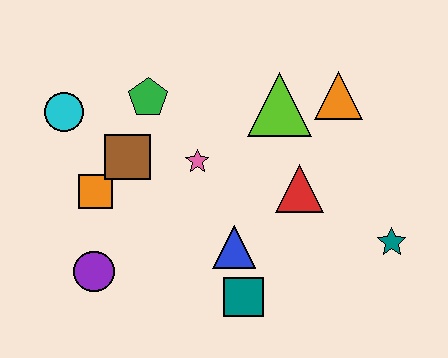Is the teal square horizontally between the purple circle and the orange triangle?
Yes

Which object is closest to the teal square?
The blue triangle is closest to the teal square.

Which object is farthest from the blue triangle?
The cyan circle is farthest from the blue triangle.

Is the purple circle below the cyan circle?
Yes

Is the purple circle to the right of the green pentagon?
No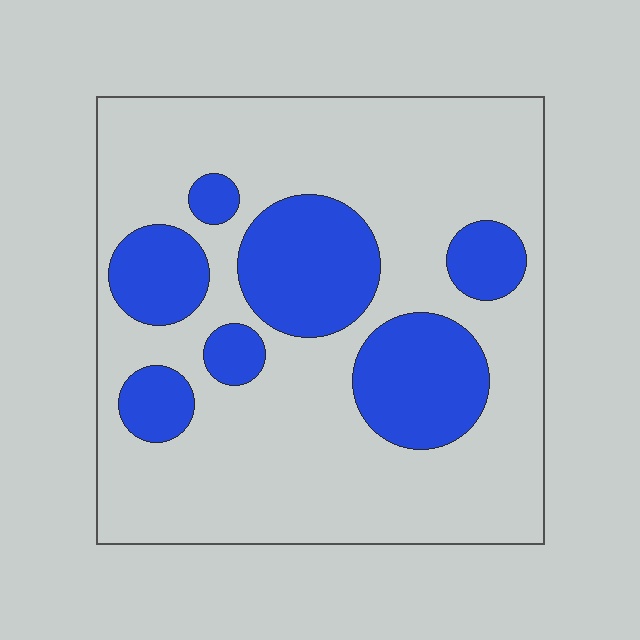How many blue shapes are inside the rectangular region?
7.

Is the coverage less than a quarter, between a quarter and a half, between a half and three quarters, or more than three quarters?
Between a quarter and a half.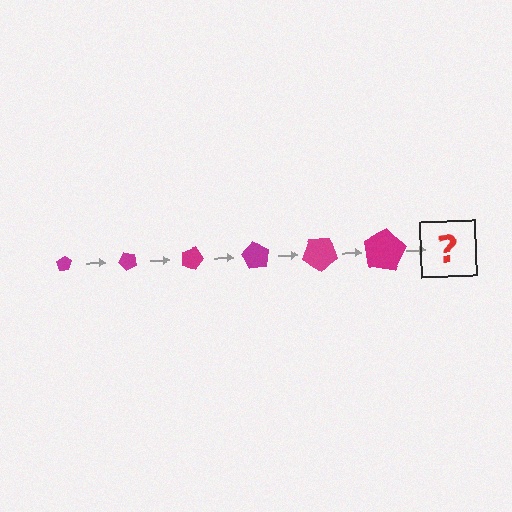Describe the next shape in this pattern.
It should be a pentagon, larger than the previous one and rotated 270 degrees from the start.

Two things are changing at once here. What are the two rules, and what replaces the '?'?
The two rules are that the pentagon grows larger each step and it rotates 45 degrees each step. The '?' should be a pentagon, larger than the previous one and rotated 270 degrees from the start.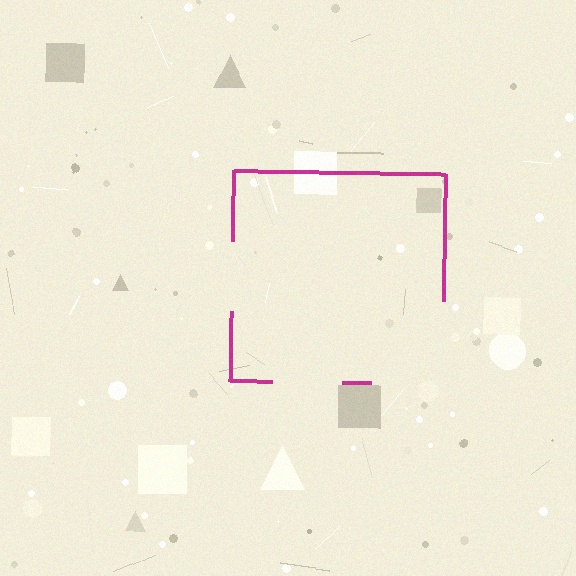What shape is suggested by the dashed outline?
The dashed outline suggests a square.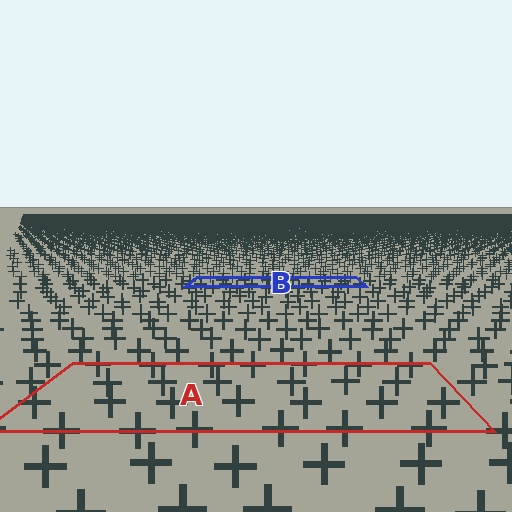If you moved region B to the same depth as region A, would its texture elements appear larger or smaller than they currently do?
They would appear larger. At a closer depth, the same texture elements are projected at a bigger on-screen size.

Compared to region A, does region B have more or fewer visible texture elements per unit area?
Region B has more texture elements per unit area — they are packed more densely because it is farther away.